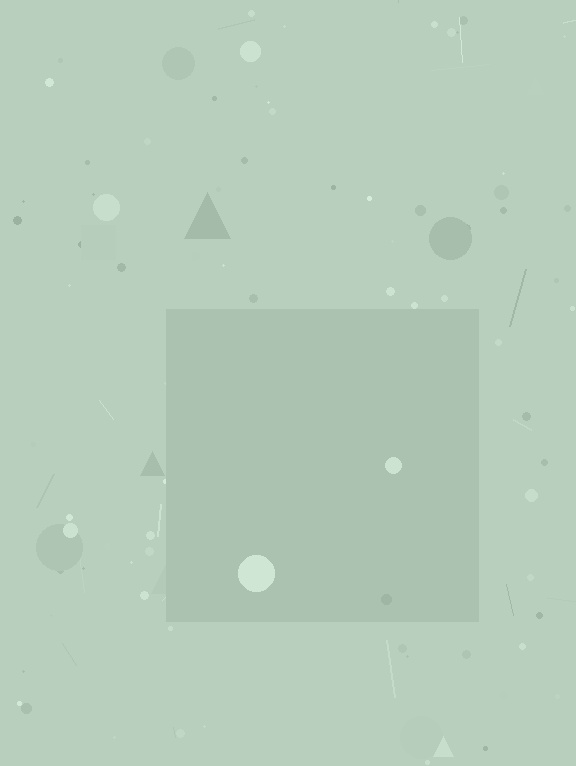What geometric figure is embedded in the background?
A square is embedded in the background.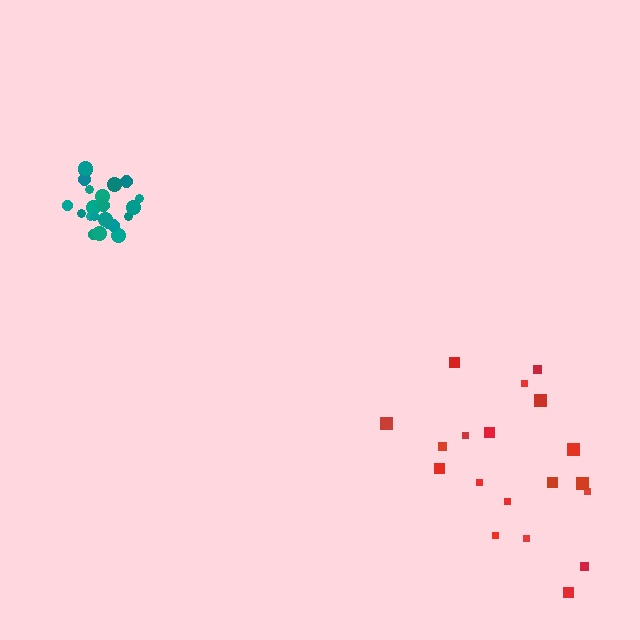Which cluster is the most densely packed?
Teal.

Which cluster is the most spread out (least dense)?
Red.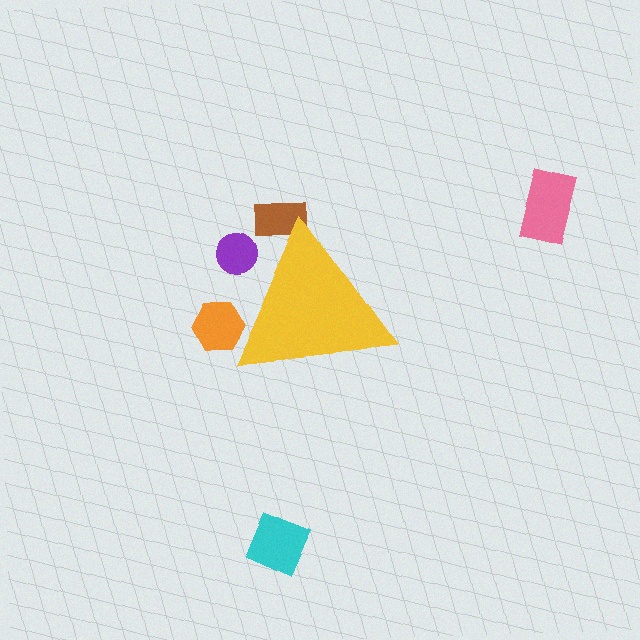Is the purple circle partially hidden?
Yes, the purple circle is partially hidden behind the yellow triangle.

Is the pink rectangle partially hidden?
No, the pink rectangle is fully visible.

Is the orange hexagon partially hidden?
Yes, the orange hexagon is partially hidden behind the yellow triangle.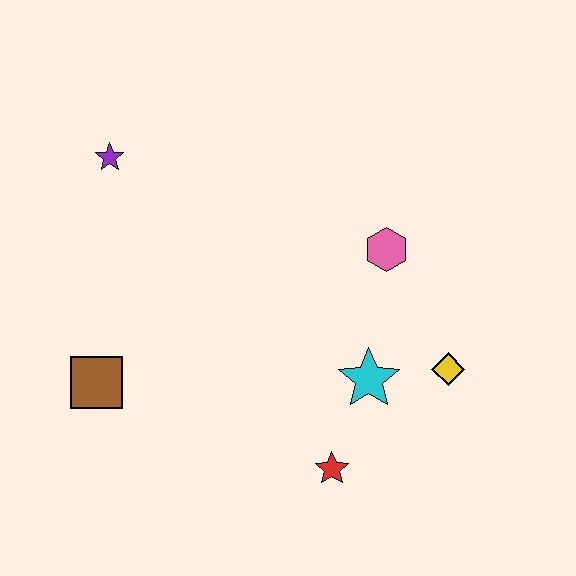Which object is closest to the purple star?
The brown square is closest to the purple star.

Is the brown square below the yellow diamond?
Yes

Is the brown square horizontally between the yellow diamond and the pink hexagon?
No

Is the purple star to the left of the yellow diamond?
Yes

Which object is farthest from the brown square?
The yellow diamond is farthest from the brown square.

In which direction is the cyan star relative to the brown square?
The cyan star is to the right of the brown square.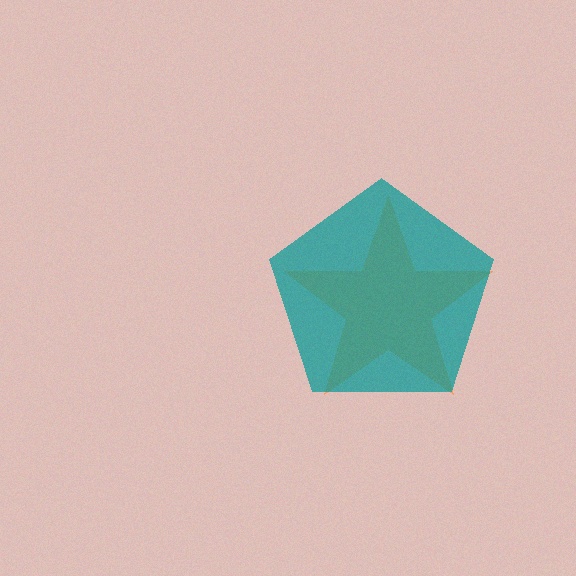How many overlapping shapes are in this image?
There are 2 overlapping shapes in the image.